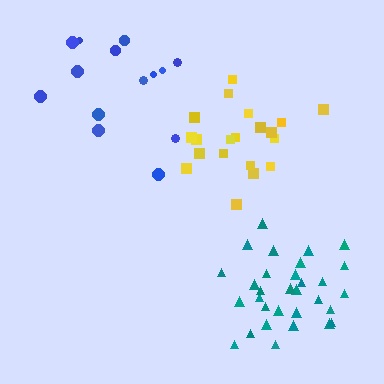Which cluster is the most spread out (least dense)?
Blue.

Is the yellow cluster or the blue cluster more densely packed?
Yellow.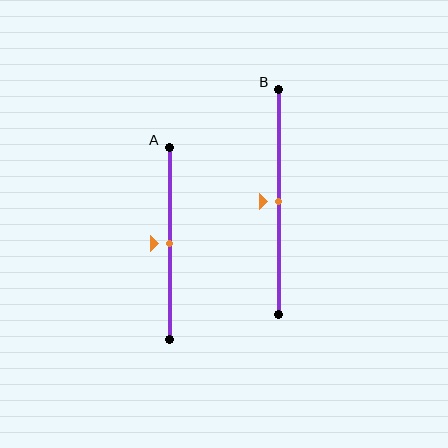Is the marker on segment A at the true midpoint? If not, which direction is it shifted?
Yes, the marker on segment A is at the true midpoint.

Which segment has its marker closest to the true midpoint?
Segment A has its marker closest to the true midpoint.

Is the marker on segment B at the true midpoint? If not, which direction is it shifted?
Yes, the marker on segment B is at the true midpoint.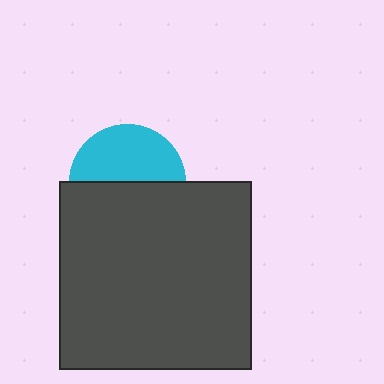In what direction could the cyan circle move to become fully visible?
The cyan circle could move up. That would shift it out from behind the dark gray rectangle entirely.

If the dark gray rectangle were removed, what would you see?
You would see the complete cyan circle.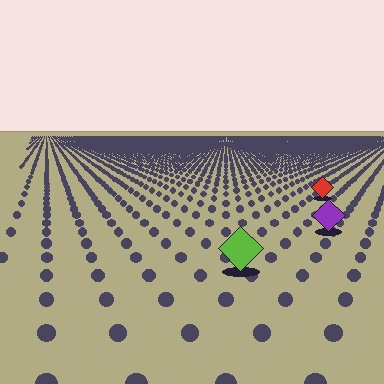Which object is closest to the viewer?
The lime diamond is closest. The texture marks near it are larger and more spread out.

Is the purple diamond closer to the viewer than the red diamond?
Yes. The purple diamond is closer — you can tell from the texture gradient: the ground texture is coarser near it.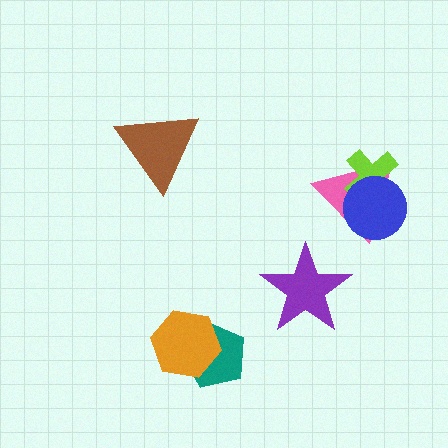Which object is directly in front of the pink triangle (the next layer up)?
The lime cross is directly in front of the pink triangle.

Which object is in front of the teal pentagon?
The orange hexagon is in front of the teal pentagon.